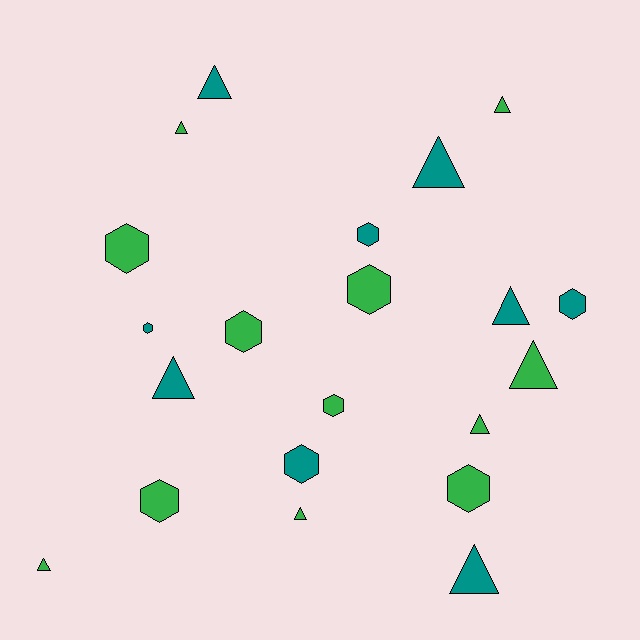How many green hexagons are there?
There are 6 green hexagons.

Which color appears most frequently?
Green, with 12 objects.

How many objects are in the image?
There are 21 objects.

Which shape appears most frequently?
Triangle, with 11 objects.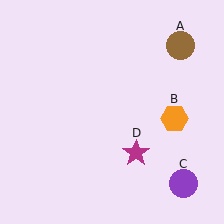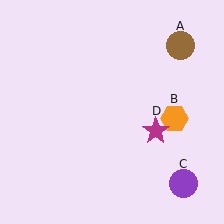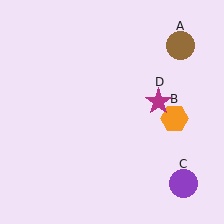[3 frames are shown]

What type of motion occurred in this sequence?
The magenta star (object D) rotated counterclockwise around the center of the scene.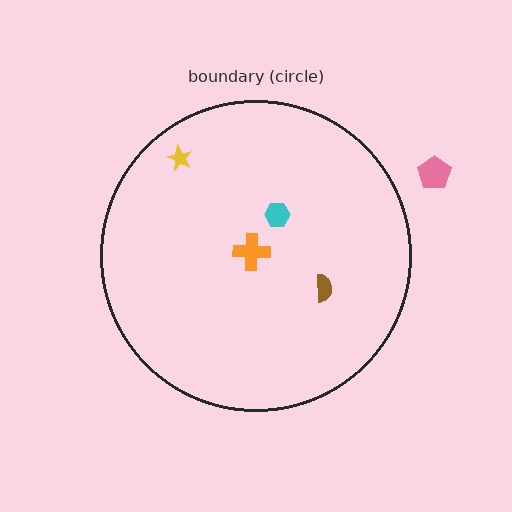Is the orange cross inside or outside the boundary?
Inside.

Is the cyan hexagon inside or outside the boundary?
Inside.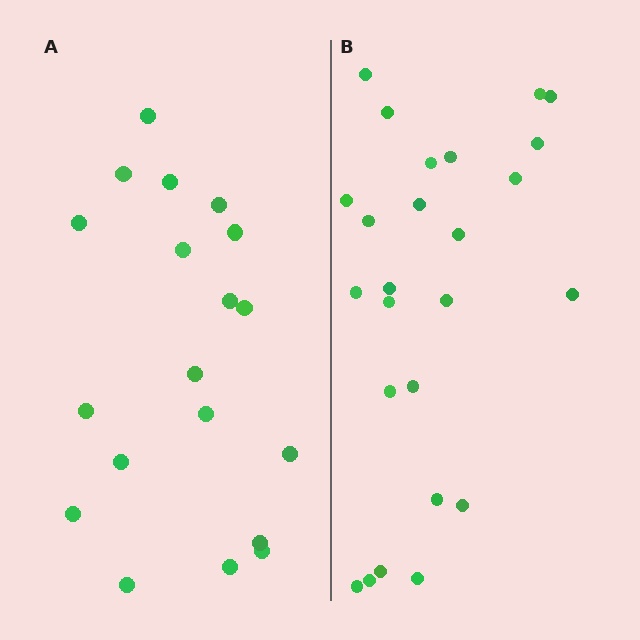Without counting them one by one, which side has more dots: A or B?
Region B (the right region) has more dots.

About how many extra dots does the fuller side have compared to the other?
Region B has about 6 more dots than region A.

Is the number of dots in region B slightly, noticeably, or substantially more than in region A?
Region B has noticeably more, but not dramatically so. The ratio is roughly 1.3 to 1.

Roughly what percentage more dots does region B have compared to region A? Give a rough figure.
About 30% more.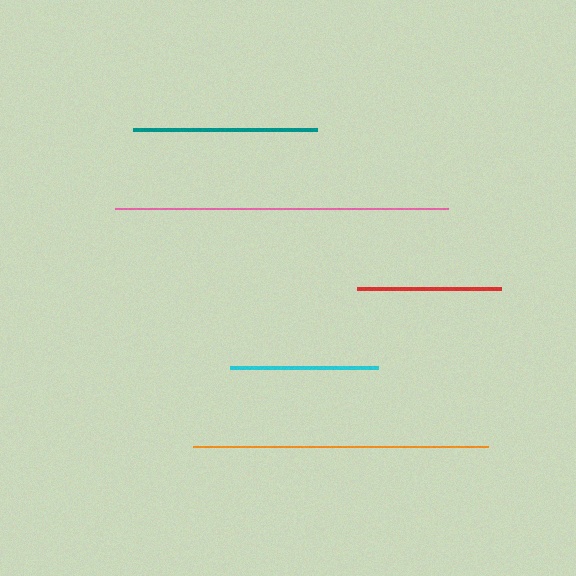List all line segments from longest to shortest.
From longest to shortest: pink, orange, teal, cyan, red.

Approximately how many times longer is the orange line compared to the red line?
The orange line is approximately 2.1 times the length of the red line.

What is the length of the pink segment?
The pink segment is approximately 333 pixels long.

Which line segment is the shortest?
The red line is the shortest at approximately 144 pixels.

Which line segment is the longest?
The pink line is the longest at approximately 333 pixels.